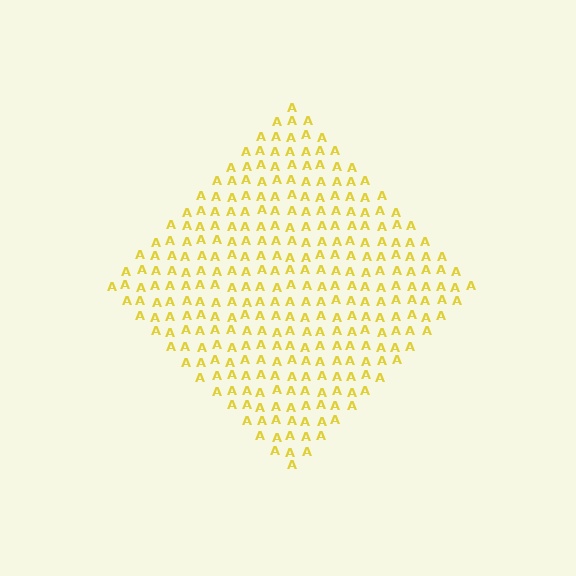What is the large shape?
The large shape is a diamond.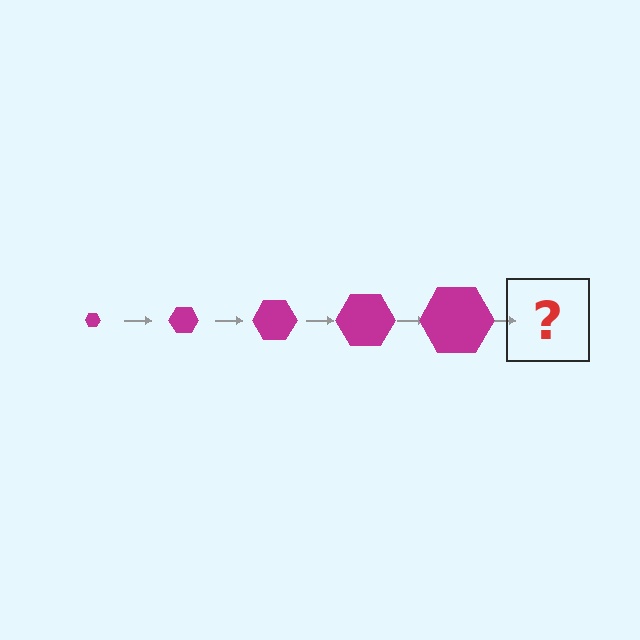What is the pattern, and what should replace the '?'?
The pattern is that the hexagon gets progressively larger each step. The '?' should be a magenta hexagon, larger than the previous one.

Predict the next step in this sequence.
The next step is a magenta hexagon, larger than the previous one.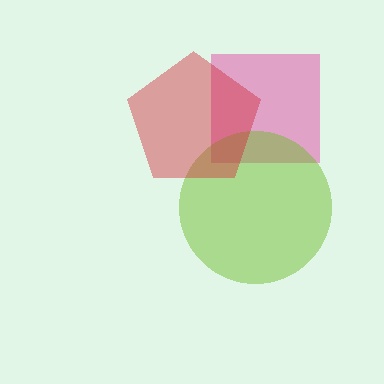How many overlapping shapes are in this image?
There are 3 overlapping shapes in the image.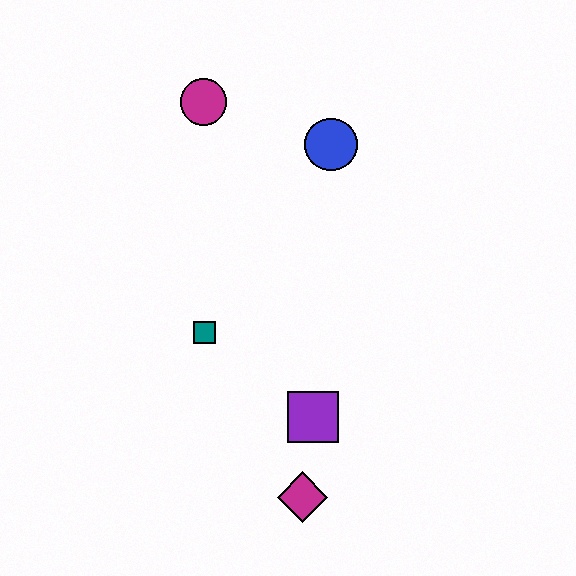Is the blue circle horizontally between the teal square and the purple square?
No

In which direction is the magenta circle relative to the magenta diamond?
The magenta circle is above the magenta diamond.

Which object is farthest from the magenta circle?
The magenta diamond is farthest from the magenta circle.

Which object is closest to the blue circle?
The magenta circle is closest to the blue circle.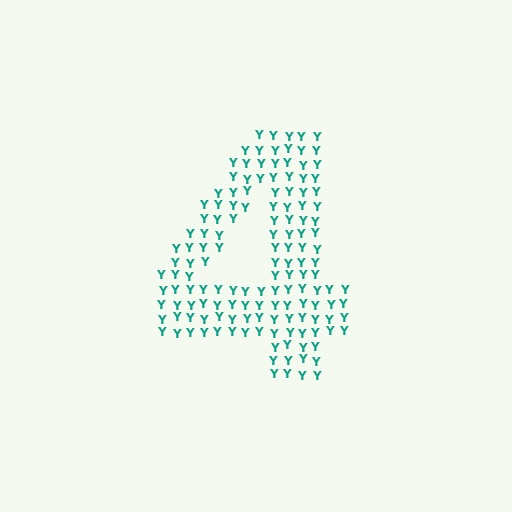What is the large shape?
The large shape is the digit 4.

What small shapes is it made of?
It is made of small letter Y's.